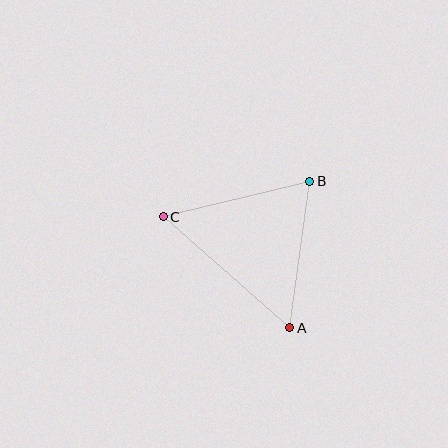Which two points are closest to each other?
Points A and B are closest to each other.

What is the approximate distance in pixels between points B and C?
The distance between B and C is approximately 151 pixels.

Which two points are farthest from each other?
Points A and C are farthest from each other.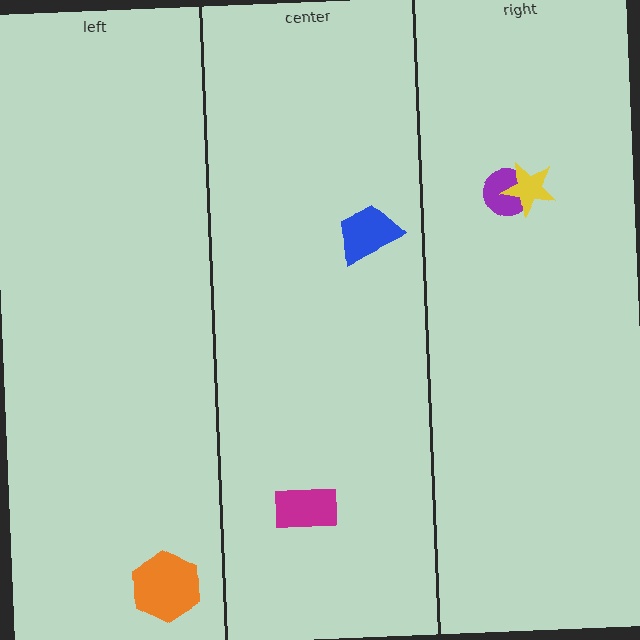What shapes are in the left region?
The orange hexagon.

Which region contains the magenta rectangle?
The center region.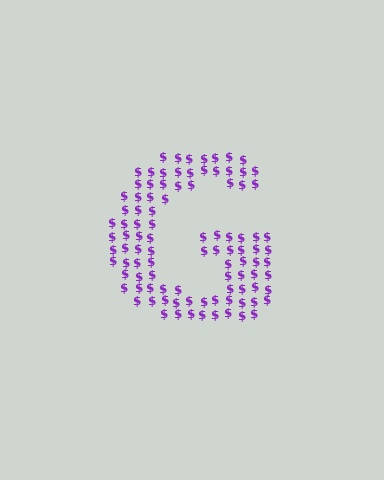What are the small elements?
The small elements are dollar signs.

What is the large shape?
The large shape is the letter G.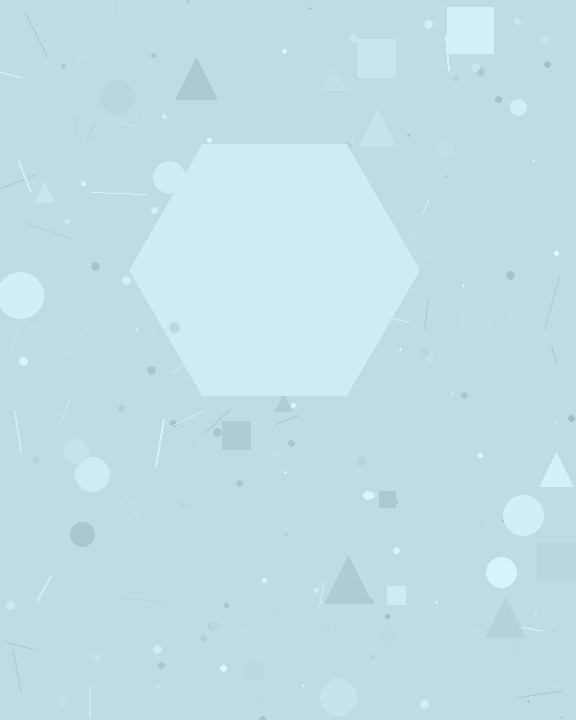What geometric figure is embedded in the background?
A hexagon is embedded in the background.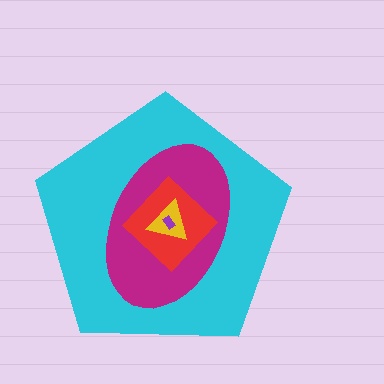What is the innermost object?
The purple rectangle.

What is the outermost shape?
The cyan pentagon.